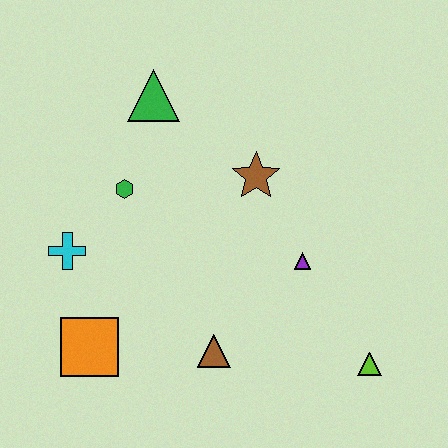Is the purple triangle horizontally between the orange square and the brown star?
No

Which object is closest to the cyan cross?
The green hexagon is closest to the cyan cross.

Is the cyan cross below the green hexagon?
Yes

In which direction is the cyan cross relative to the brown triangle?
The cyan cross is to the left of the brown triangle.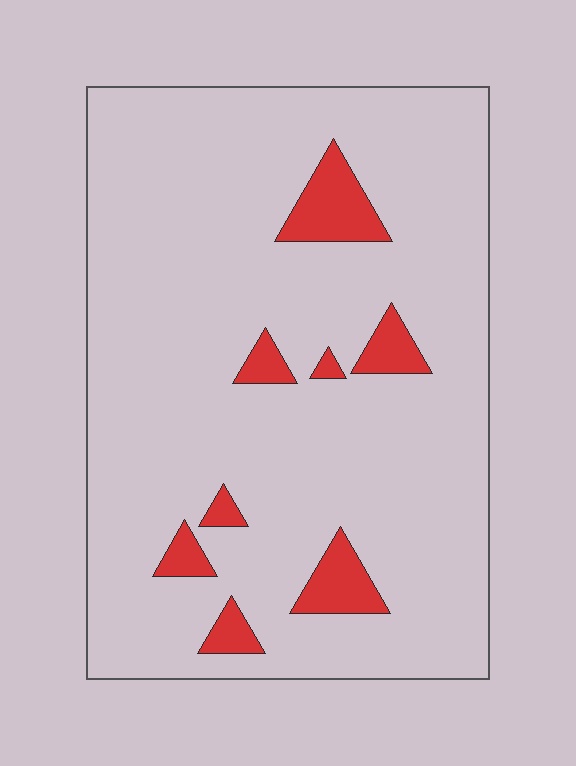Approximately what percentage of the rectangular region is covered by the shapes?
Approximately 10%.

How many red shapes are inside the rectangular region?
8.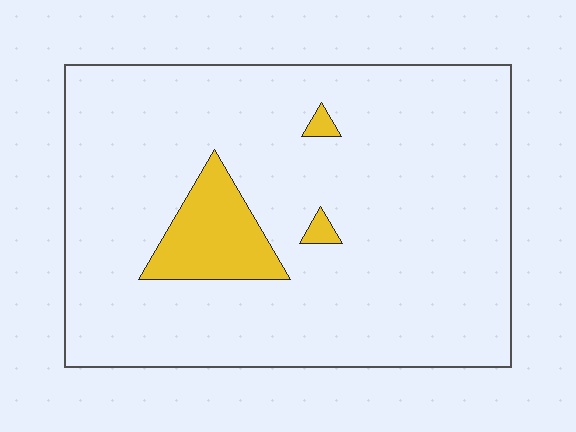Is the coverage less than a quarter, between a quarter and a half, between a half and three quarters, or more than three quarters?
Less than a quarter.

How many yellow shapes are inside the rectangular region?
3.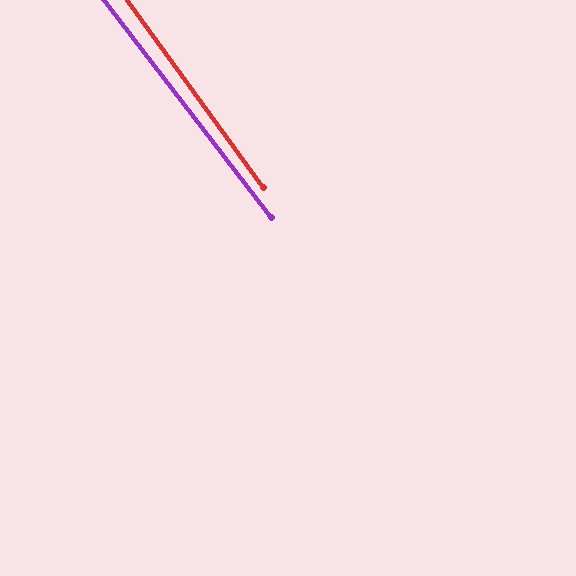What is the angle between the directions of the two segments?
Approximately 1 degree.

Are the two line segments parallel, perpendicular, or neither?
Parallel — their directions differ by only 1.5°.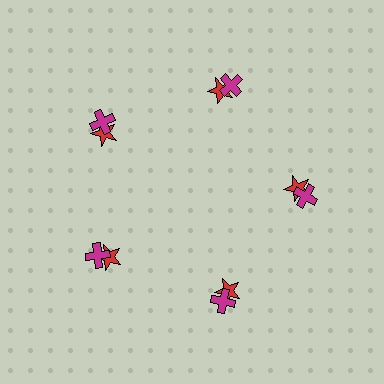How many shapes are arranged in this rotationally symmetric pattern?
There are 10 shapes, arranged in 5 groups of 2.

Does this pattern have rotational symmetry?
Yes, this pattern has 5-fold rotational symmetry. It looks the same after rotating 72 degrees around the center.